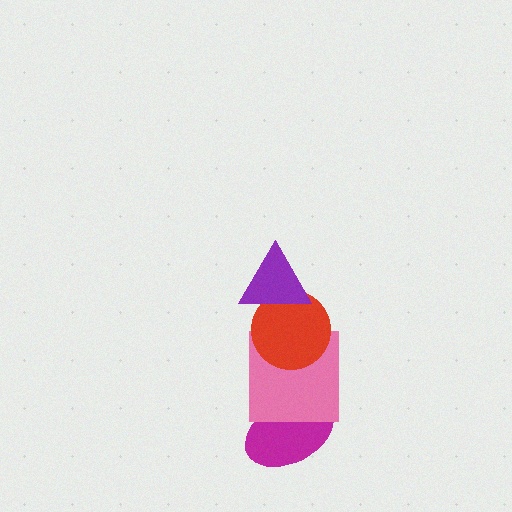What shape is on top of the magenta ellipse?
The pink square is on top of the magenta ellipse.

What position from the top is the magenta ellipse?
The magenta ellipse is 4th from the top.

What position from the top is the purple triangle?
The purple triangle is 1st from the top.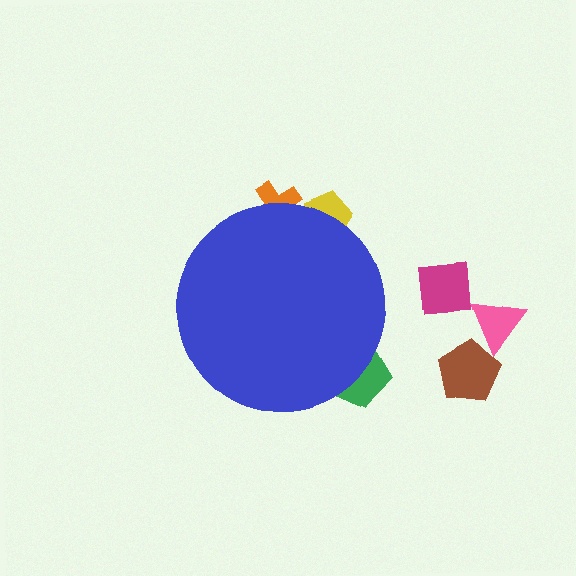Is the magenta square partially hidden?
No, the magenta square is fully visible.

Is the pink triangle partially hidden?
No, the pink triangle is fully visible.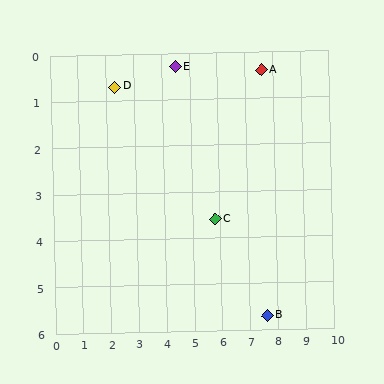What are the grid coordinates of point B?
Point B is at approximately (7.6, 5.7).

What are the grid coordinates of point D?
Point D is at approximately (2.3, 0.7).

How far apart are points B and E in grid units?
Points B and E are about 6.2 grid units apart.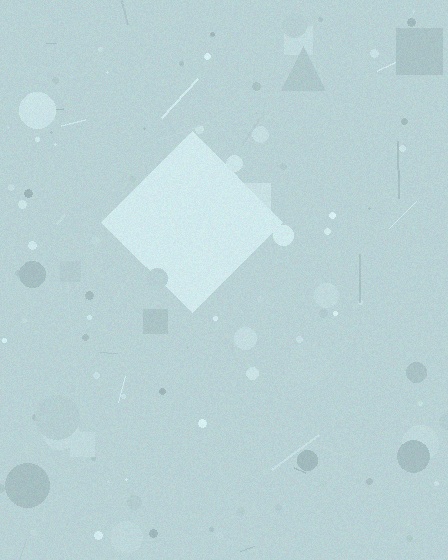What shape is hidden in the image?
A diamond is hidden in the image.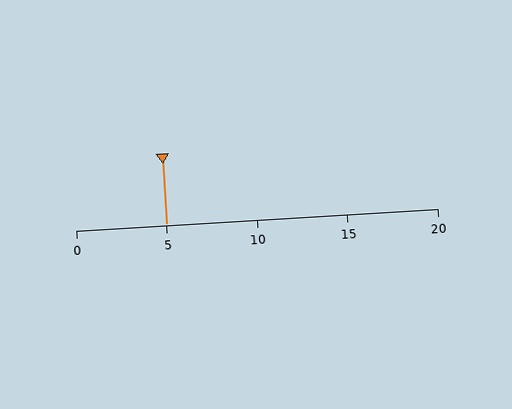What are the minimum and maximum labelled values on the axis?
The axis runs from 0 to 20.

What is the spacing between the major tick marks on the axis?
The major ticks are spaced 5 apart.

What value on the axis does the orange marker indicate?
The marker indicates approximately 5.